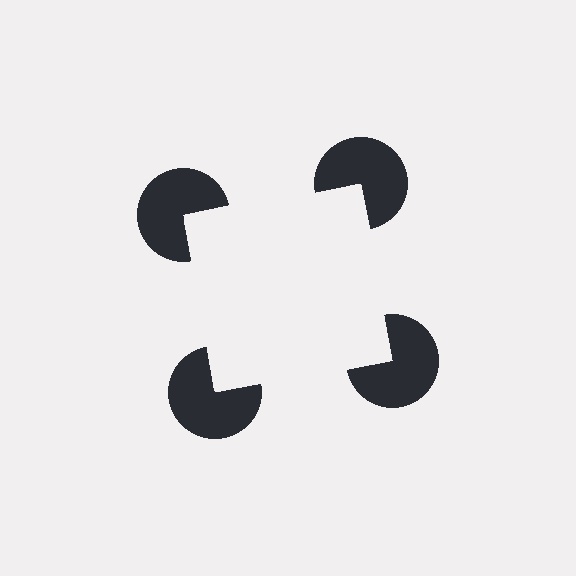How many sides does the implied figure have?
4 sides.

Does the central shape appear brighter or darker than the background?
It typically appears slightly brighter than the background, even though no actual brightness change is drawn.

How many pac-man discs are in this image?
There are 4 — one at each vertex of the illusory square.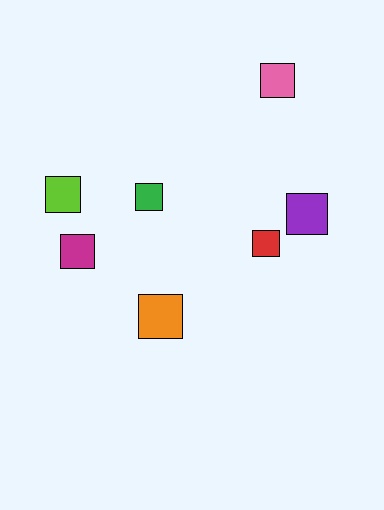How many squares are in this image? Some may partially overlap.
There are 7 squares.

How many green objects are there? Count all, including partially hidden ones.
There is 1 green object.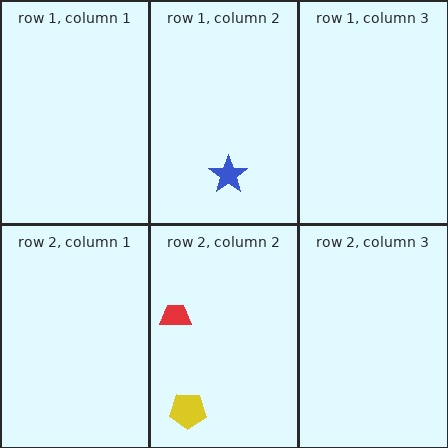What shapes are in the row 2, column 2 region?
The yellow pentagon, the red trapezoid.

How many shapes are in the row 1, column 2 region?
1.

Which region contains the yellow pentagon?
The row 2, column 2 region.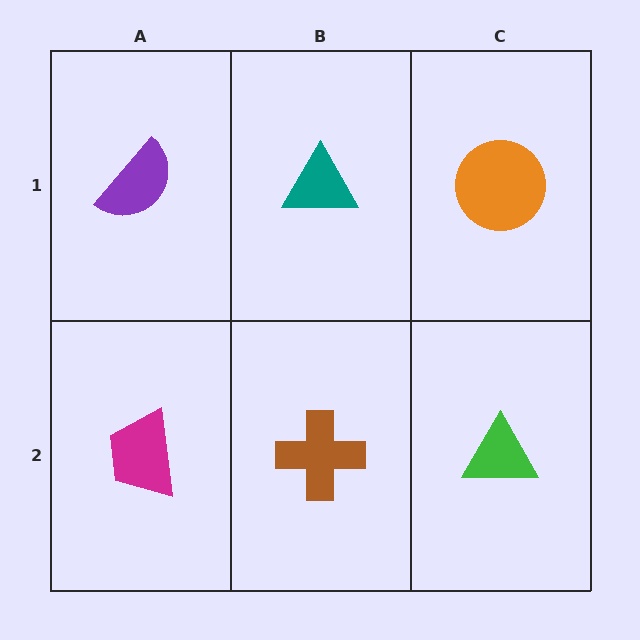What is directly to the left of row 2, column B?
A magenta trapezoid.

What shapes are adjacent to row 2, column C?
An orange circle (row 1, column C), a brown cross (row 2, column B).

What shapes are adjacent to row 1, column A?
A magenta trapezoid (row 2, column A), a teal triangle (row 1, column B).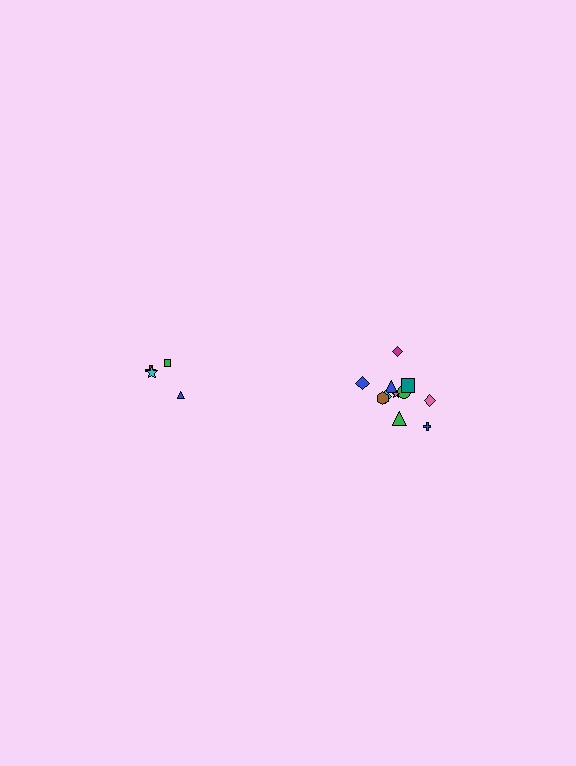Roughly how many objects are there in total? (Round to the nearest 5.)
Roughly 15 objects in total.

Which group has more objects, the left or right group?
The right group.